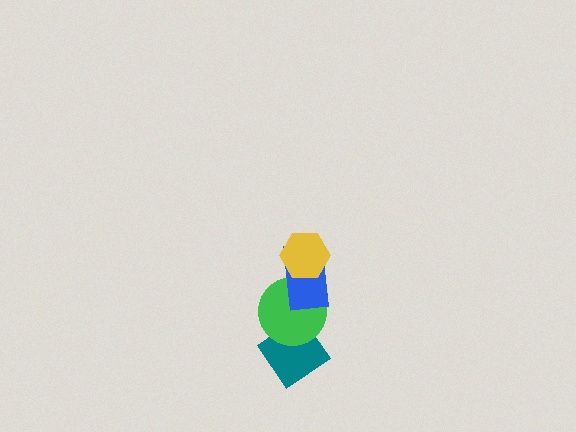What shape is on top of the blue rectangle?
The yellow hexagon is on top of the blue rectangle.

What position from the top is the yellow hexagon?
The yellow hexagon is 1st from the top.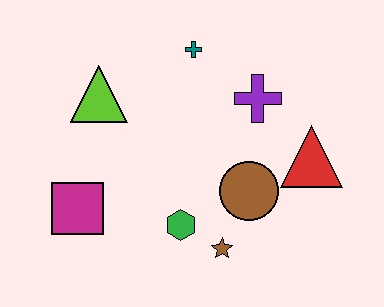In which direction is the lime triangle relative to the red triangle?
The lime triangle is to the left of the red triangle.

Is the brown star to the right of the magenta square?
Yes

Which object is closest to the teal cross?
The purple cross is closest to the teal cross.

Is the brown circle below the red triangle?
Yes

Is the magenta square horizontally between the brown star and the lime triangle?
No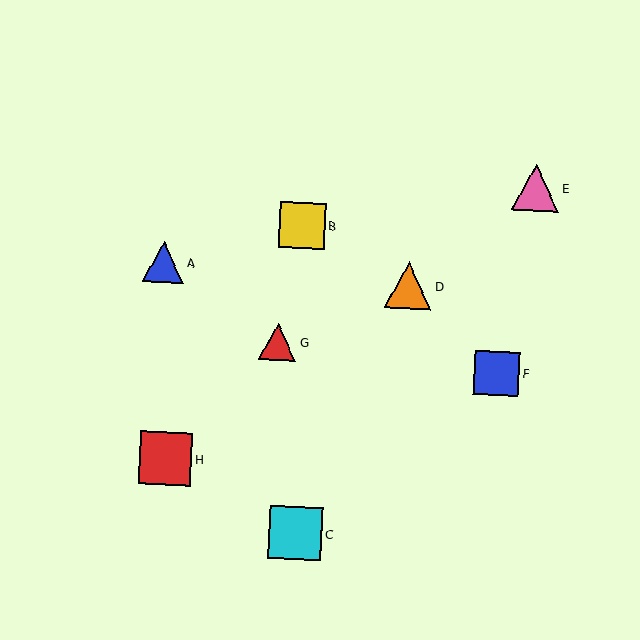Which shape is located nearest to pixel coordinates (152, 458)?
The red square (labeled H) at (165, 459) is nearest to that location.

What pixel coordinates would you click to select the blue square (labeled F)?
Click at (497, 373) to select the blue square F.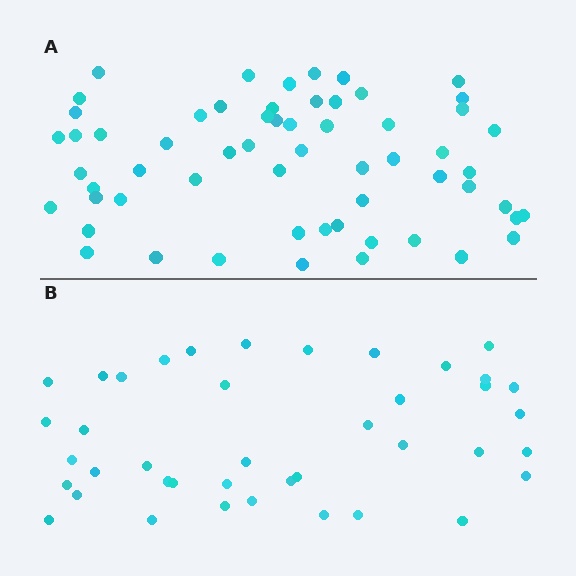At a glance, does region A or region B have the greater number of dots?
Region A (the top region) has more dots.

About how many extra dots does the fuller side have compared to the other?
Region A has approximately 20 more dots than region B.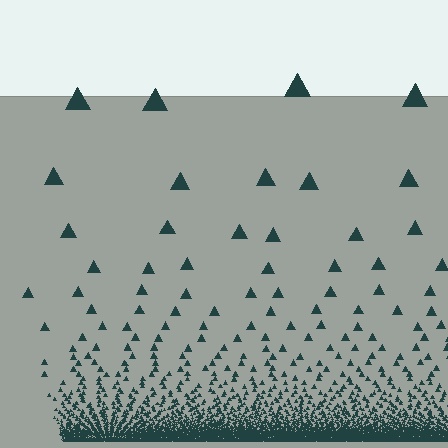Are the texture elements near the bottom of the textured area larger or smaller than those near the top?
Smaller. The gradient is inverted — elements near the bottom are smaller and denser.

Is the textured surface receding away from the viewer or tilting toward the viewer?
The surface appears to tilt toward the viewer. Texture elements get larger and sparser toward the top.